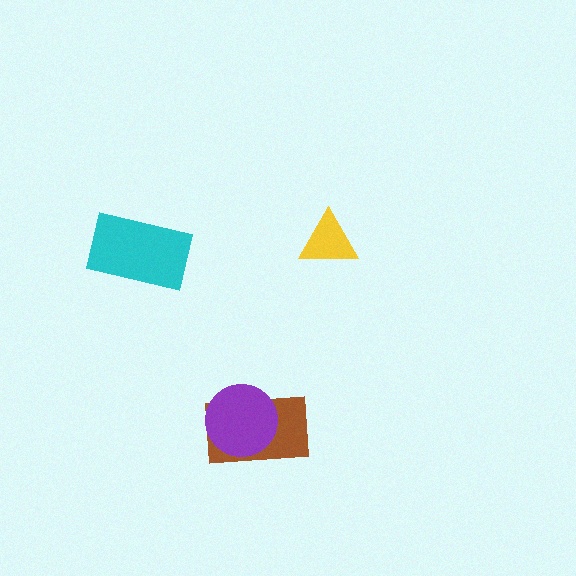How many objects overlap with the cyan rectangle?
0 objects overlap with the cyan rectangle.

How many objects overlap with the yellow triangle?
0 objects overlap with the yellow triangle.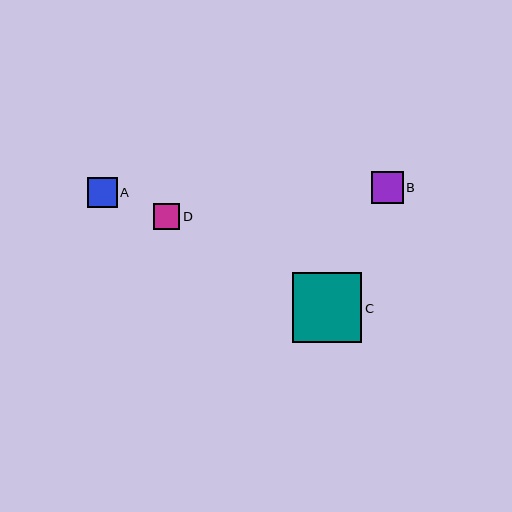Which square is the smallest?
Square D is the smallest with a size of approximately 26 pixels.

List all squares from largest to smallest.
From largest to smallest: C, B, A, D.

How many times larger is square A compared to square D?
Square A is approximately 1.1 times the size of square D.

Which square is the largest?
Square C is the largest with a size of approximately 70 pixels.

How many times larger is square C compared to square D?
Square C is approximately 2.7 times the size of square D.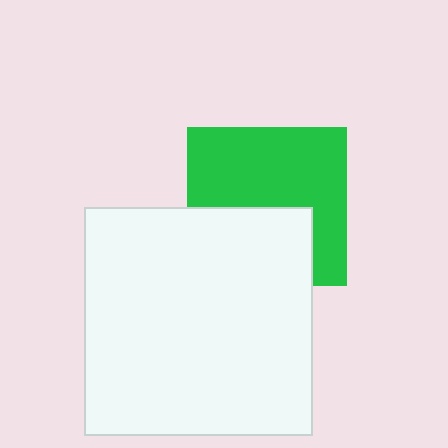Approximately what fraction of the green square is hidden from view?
Roughly 39% of the green square is hidden behind the white square.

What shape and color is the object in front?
The object in front is a white square.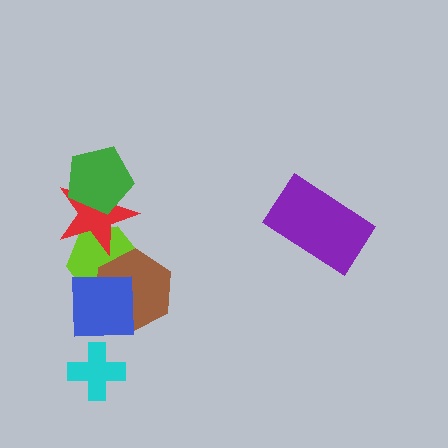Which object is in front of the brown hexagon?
The blue square is in front of the brown hexagon.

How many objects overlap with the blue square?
2 objects overlap with the blue square.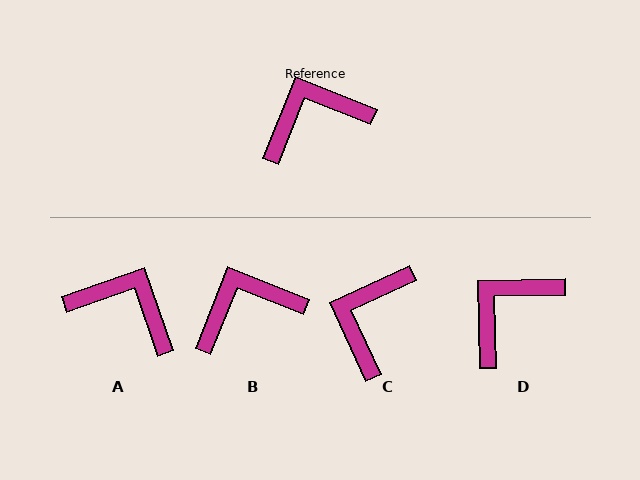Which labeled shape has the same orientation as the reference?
B.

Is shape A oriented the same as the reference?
No, it is off by about 49 degrees.